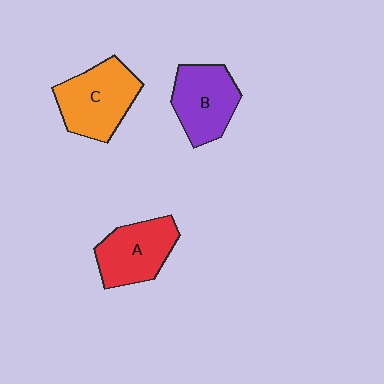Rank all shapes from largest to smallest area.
From largest to smallest: C (orange), B (purple), A (red).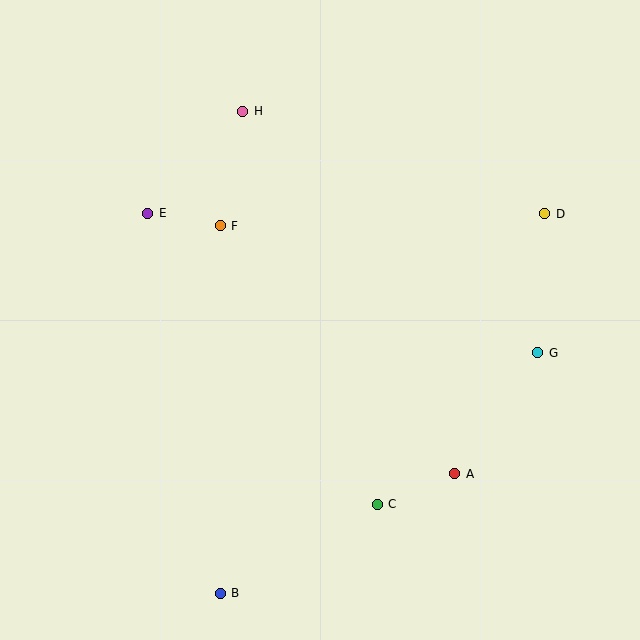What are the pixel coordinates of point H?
Point H is at (243, 111).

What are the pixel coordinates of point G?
Point G is at (538, 353).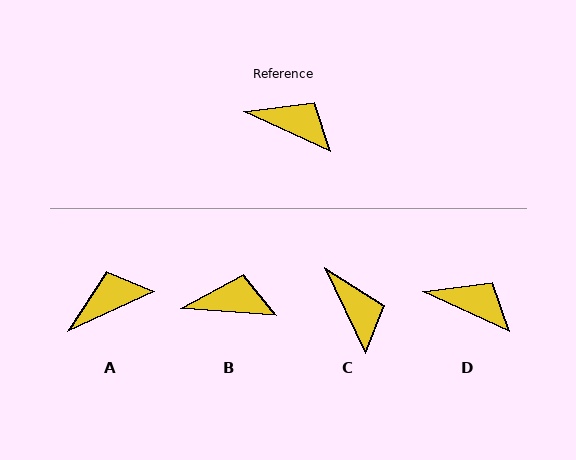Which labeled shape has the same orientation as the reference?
D.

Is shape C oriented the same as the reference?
No, it is off by about 40 degrees.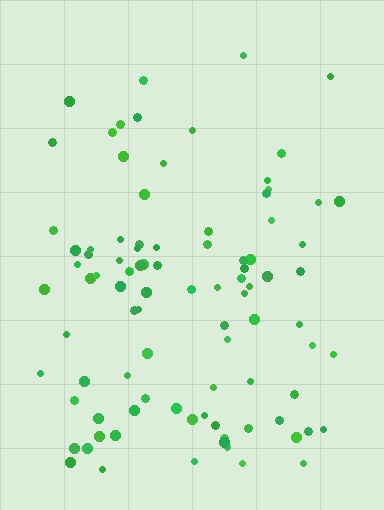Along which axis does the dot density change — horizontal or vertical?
Vertical.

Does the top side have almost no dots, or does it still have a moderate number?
Still a moderate number, just noticeably fewer than the bottom.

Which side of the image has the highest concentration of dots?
The bottom.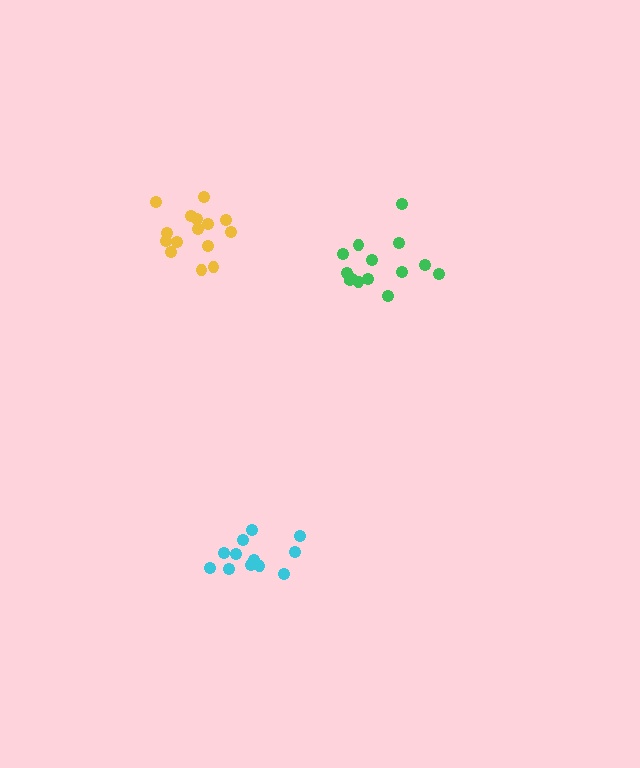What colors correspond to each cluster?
The clusters are colored: cyan, yellow, green.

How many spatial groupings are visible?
There are 3 spatial groupings.